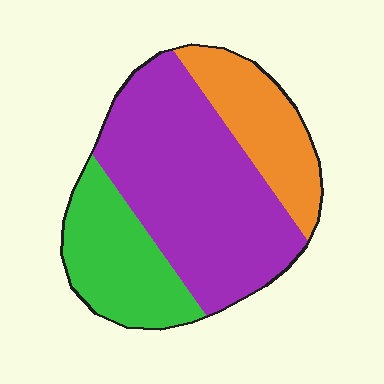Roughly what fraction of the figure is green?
Green covers about 25% of the figure.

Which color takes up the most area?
Purple, at roughly 55%.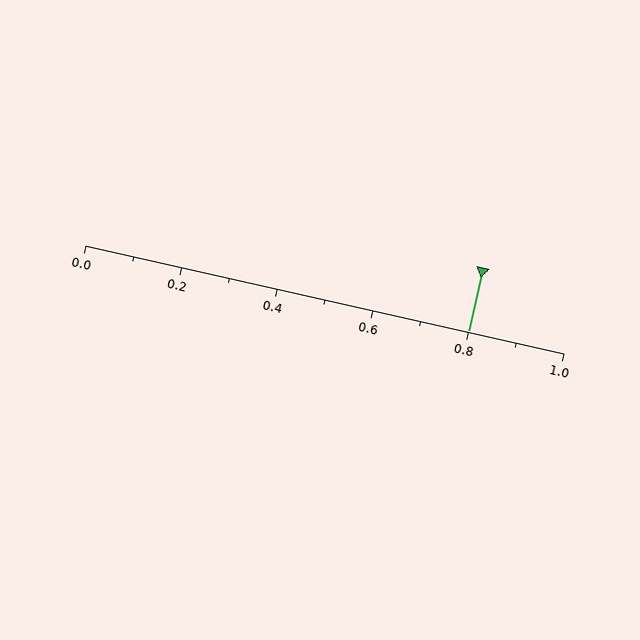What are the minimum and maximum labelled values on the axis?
The axis runs from 0.0 to 1.0.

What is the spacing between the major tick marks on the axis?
The major ticks are spaced 0.2 apart.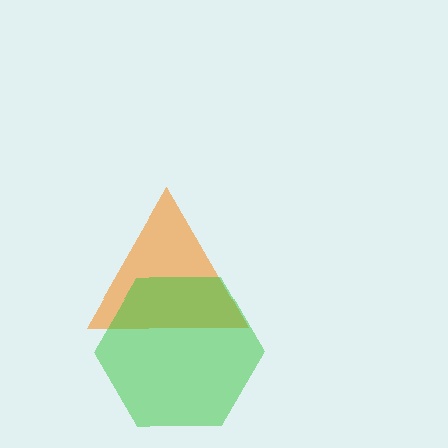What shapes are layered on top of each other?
The layered shapes are: an orange triangle, a green hexagon.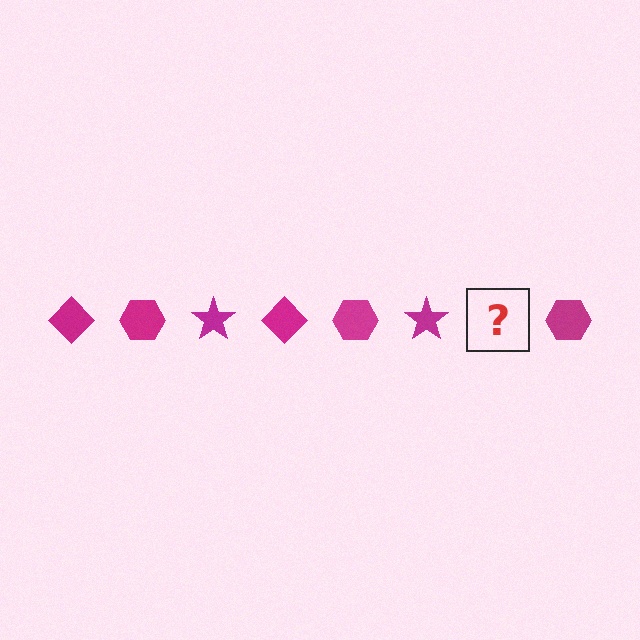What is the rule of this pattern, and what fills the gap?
The rule is that the pattern cycles through diamond, hexagon, star shapes in magenta. The gap should be filled with a magenta diamond.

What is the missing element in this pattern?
The missing element is a magenta diamond.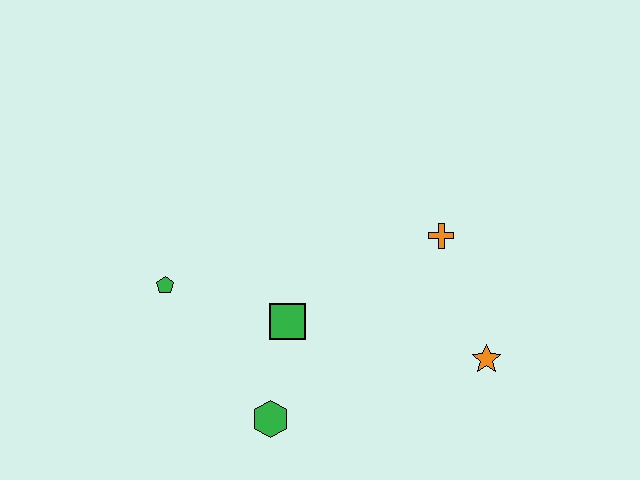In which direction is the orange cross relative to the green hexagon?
The orange cross is above the green hexagon.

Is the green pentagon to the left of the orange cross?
Yes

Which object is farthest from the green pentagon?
The orange star is farthest from the green pentagon.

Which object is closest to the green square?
The green hexagon is closest to the green square.